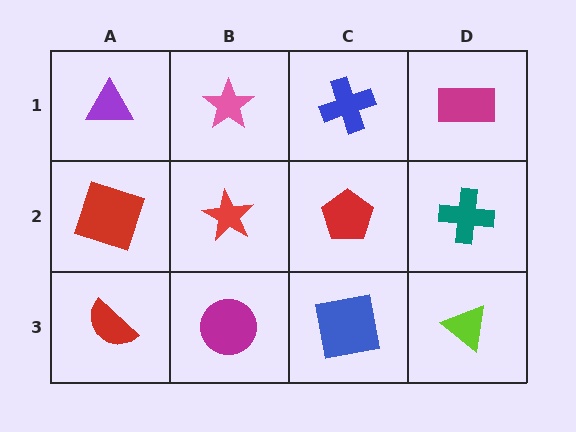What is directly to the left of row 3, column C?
A magenta circle.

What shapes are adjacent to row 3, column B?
A red star (row 2, column B), a red semicircle (row 3, column A), a blue square (row 3, column C).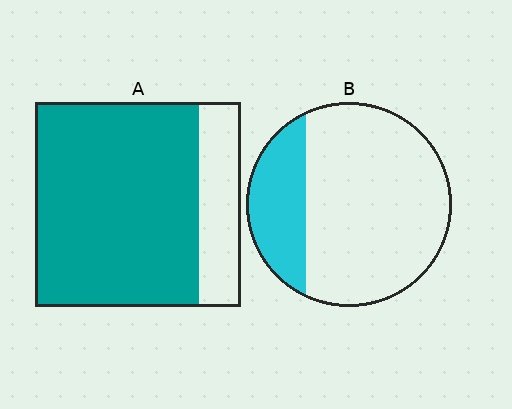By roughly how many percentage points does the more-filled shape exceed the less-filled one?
By roughly 55 percentage points (A over B).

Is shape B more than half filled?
No.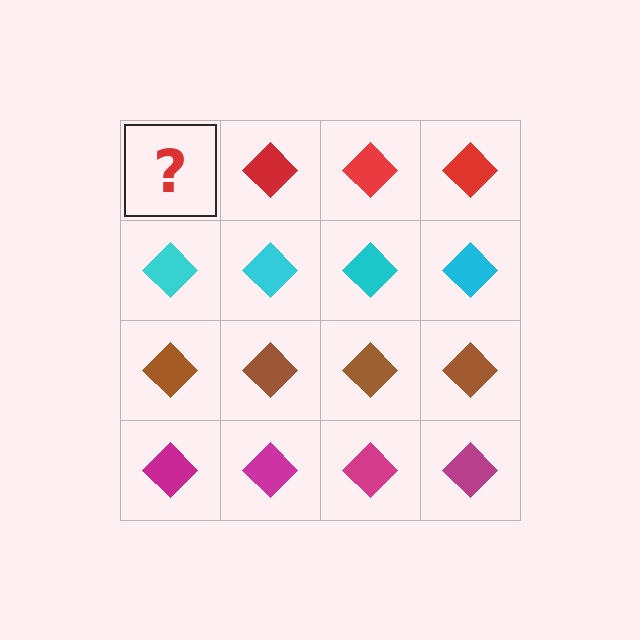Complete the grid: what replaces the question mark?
The question mark should be replaced with a red diamond.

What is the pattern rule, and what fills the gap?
The rule is that each row has a consistent color. The gap should be filled with a red diamond.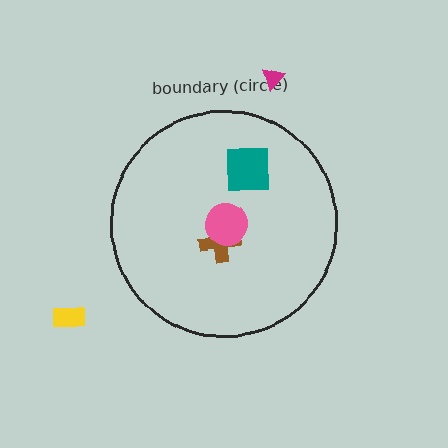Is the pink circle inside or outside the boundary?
Inside.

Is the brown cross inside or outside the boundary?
Inside.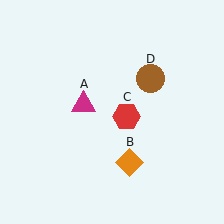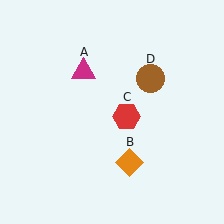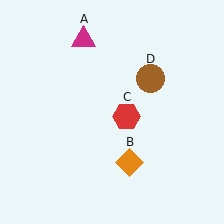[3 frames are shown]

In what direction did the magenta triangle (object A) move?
The magenta triangle (object A) moved up.